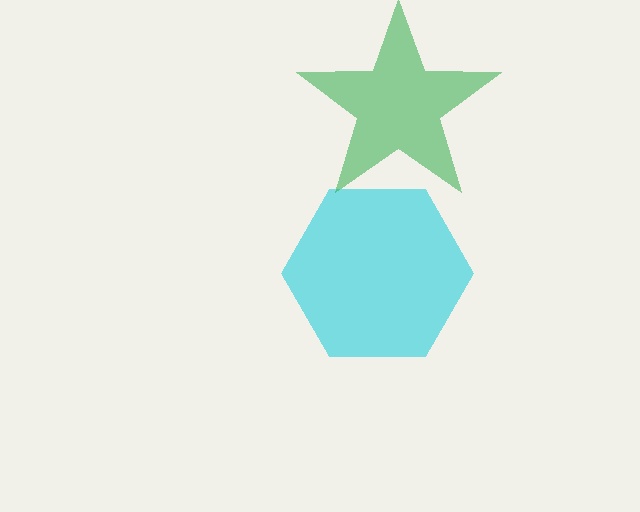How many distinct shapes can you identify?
There are 2 distinct shapes: a cyan hexagon, a green star.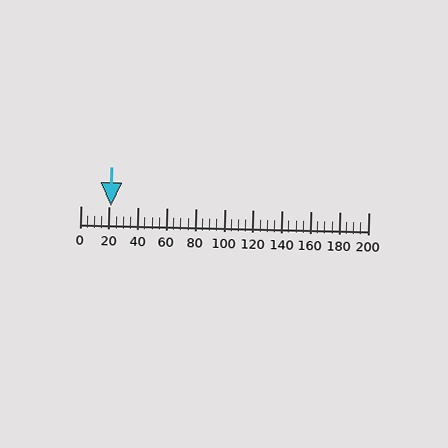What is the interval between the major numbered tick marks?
The major tick marks are spaced 20 units apart.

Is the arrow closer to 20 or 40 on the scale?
The arrow is closer to 20.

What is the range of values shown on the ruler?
The ruler shows values from 0 to 200.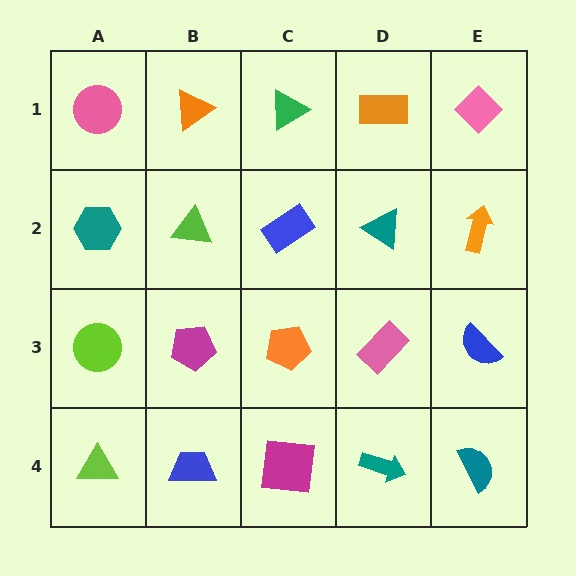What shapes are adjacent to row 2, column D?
An orange rectangle (row 1, column D), a pink rectangle (row 3, column D), a blue rectangle (row 2, column C), an orange arrow (row 2, column E).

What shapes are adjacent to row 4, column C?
An orange pentagon (row 3, column C), a blue trapezoid (row 4, column B), a teal arrow (row 4, column D).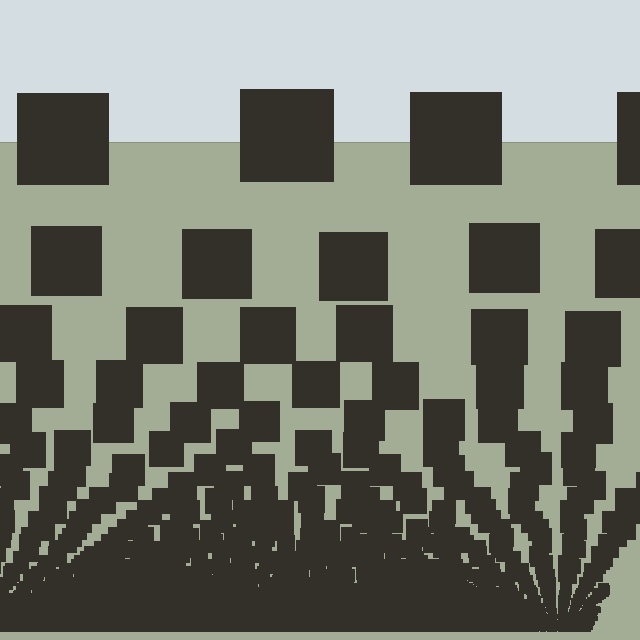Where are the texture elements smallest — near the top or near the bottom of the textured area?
Near the bottom.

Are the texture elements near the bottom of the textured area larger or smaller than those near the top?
Smaller. The gradient is inverted — elements near the bottom are smaller and denser.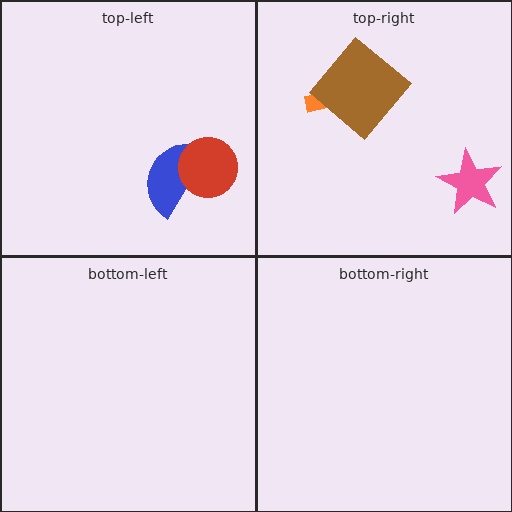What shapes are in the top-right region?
The pink star, the orange arrow, the brown diamond.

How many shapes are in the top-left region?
2.